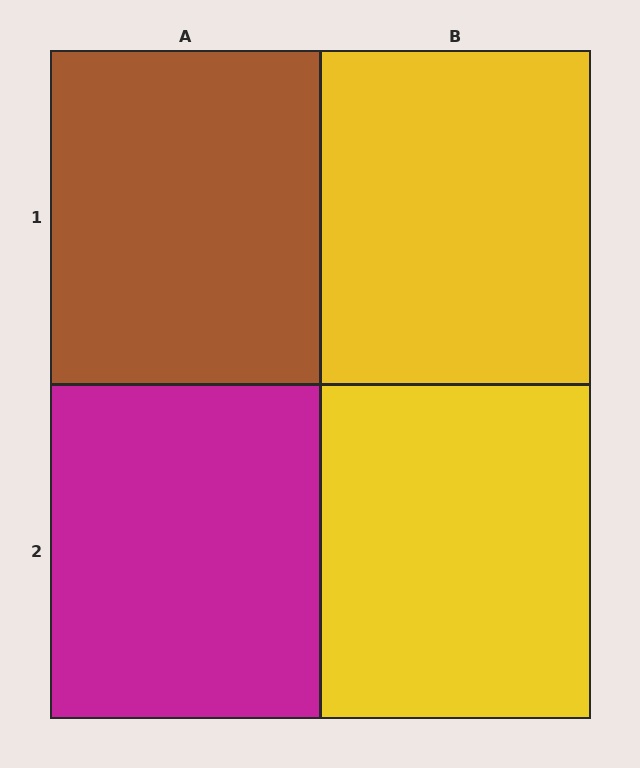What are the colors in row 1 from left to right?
Brown, yellow.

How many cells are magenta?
1 cell is magenta.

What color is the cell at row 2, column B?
Yellow.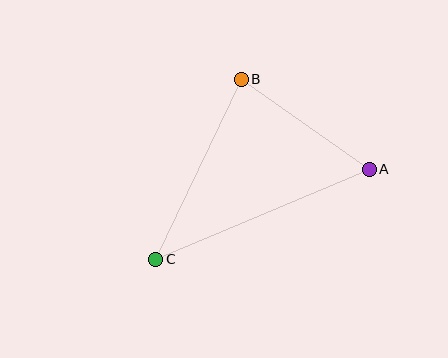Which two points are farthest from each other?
Points A and C are farthest from each other.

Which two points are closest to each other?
Points A and B are closest to each other.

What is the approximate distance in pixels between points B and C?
The distance between B and C is approximately 199 pixels.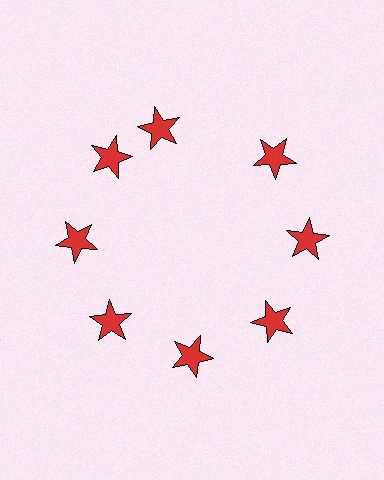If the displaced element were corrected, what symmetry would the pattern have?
It would have 8-fold rotational symmetry — the pattern would map onto itself every 45 degrees.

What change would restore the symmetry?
The symmetry would be restored by rotating it back into even spacing with its neighbors so that all 8 stars sit at equal angles and equal distance from the center.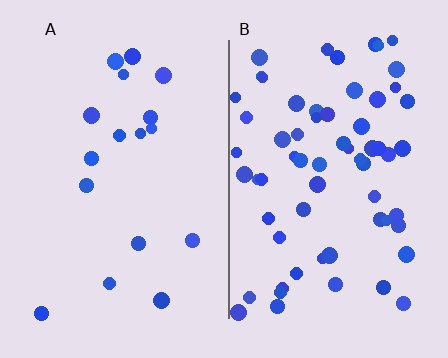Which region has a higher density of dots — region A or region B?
B (the right).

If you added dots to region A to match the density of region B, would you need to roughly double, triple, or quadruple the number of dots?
Approximately quadruple.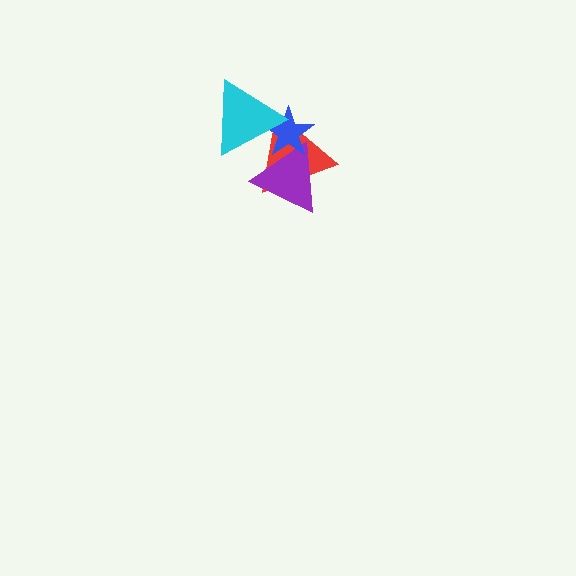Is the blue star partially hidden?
Yes, it is partially covered by another shape.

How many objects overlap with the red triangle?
3 objects overlap with the red triangle.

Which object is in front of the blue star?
The cyan triangle is in front of the blue star.